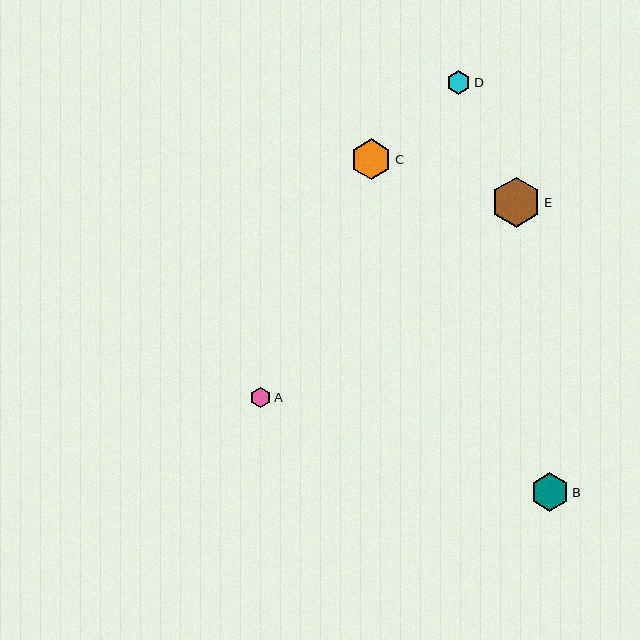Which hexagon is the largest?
Hexagon E is the largest with a size of approximately 50 pixels.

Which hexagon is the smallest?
Hexagon A is the smallest with a size of approximately 21 pixels.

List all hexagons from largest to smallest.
From largest to smallest: E, C, B, D, A.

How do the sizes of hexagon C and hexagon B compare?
Hexagon C and hexagon B are approximately the same size.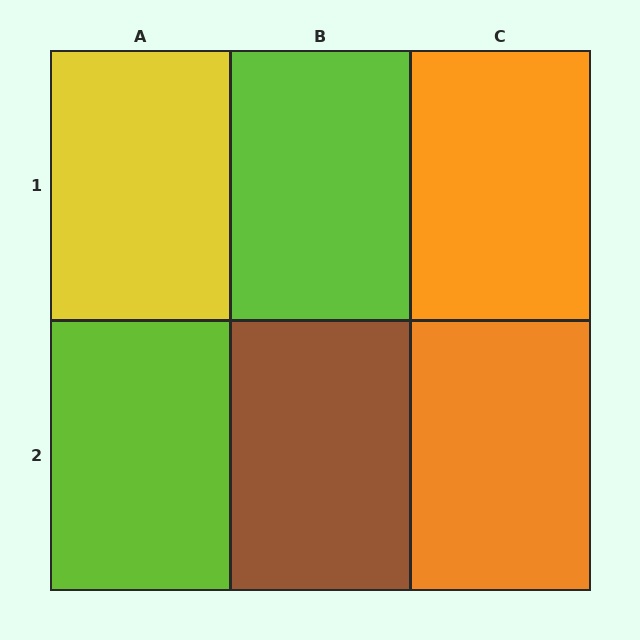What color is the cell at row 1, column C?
Orange.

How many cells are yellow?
1 cell is yellow.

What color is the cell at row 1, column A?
Yellow.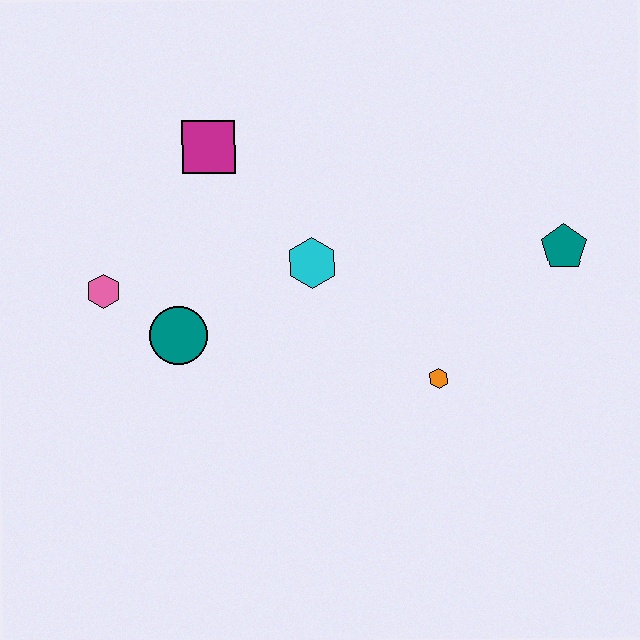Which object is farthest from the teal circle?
The teal pentagon is farthest from the teal circle.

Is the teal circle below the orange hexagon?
No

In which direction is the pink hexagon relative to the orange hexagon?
The pink hexagon is to the left of the orange hexagon.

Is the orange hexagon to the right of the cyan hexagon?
Yes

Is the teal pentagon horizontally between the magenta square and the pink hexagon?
No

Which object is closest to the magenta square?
The cyan hexagon is closest to the magenta square.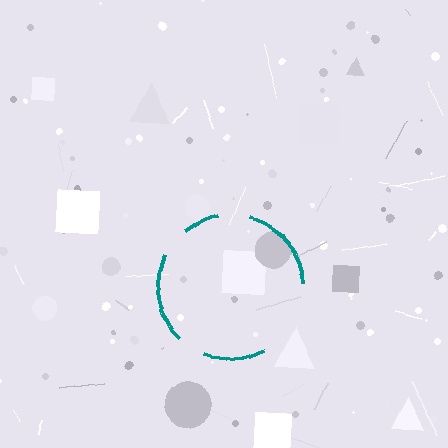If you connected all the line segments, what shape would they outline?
They would outline a circle.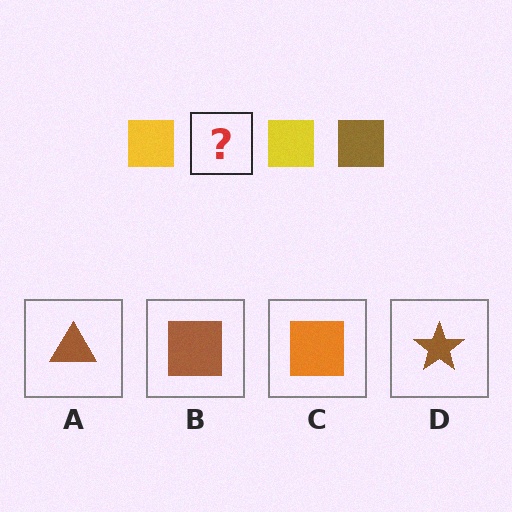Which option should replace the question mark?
Option B.